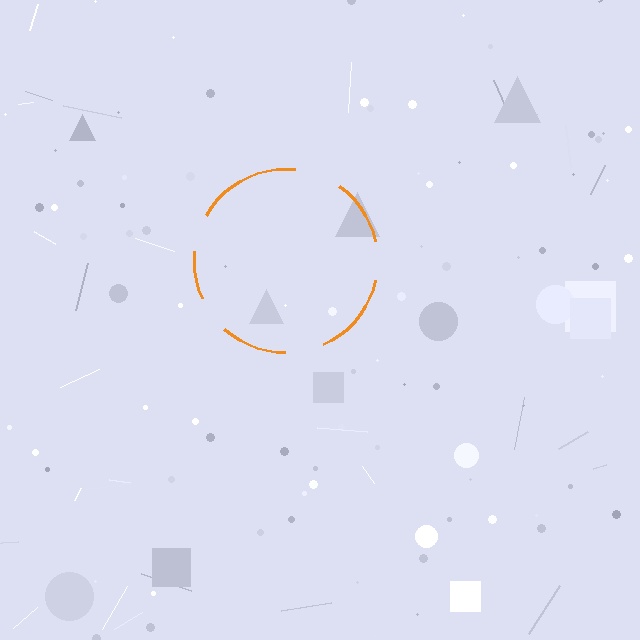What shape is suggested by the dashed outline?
The dashed outline suggests a circle.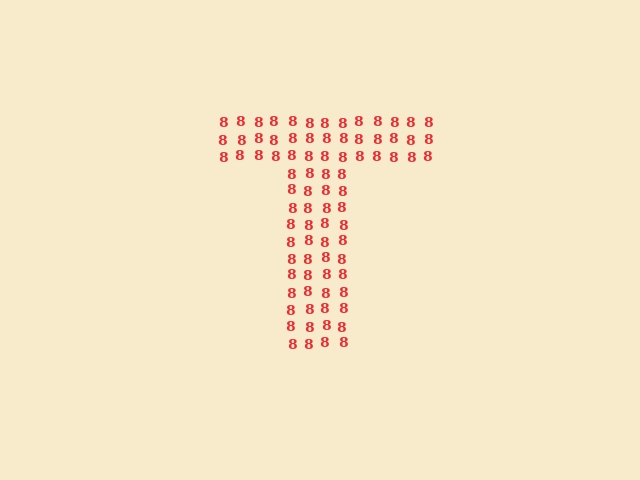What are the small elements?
The small elements are digit 8's.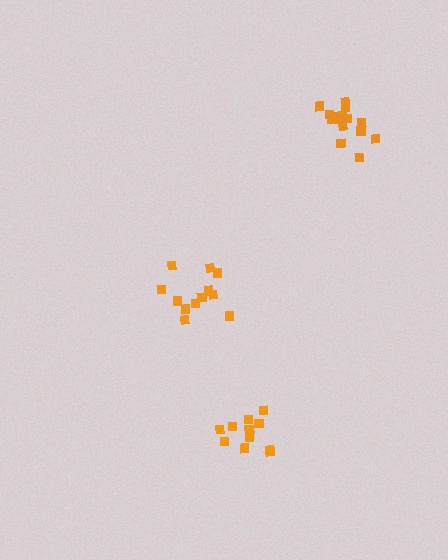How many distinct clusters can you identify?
There are 3 distinct clusters.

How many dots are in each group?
Group 1: 12 dots, Group 2: 15 dots, Group 3: 12 dots (39 total).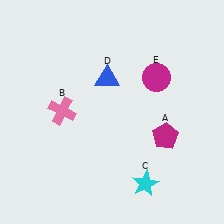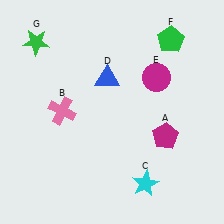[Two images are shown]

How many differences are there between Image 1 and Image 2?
There are 2 differences between the two images.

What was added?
A green pentagon (F), a green star (G) were added in Image 2.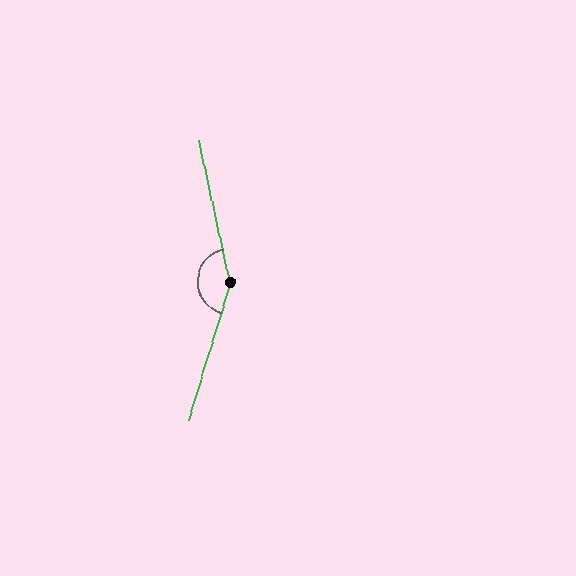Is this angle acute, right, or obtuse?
It is obtuse.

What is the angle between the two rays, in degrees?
Approximately 151 degrees.